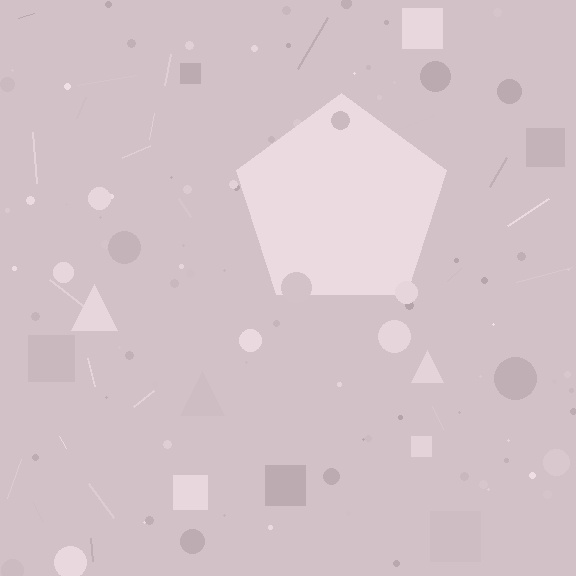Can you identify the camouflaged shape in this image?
The camouflaged shape is a pentagon.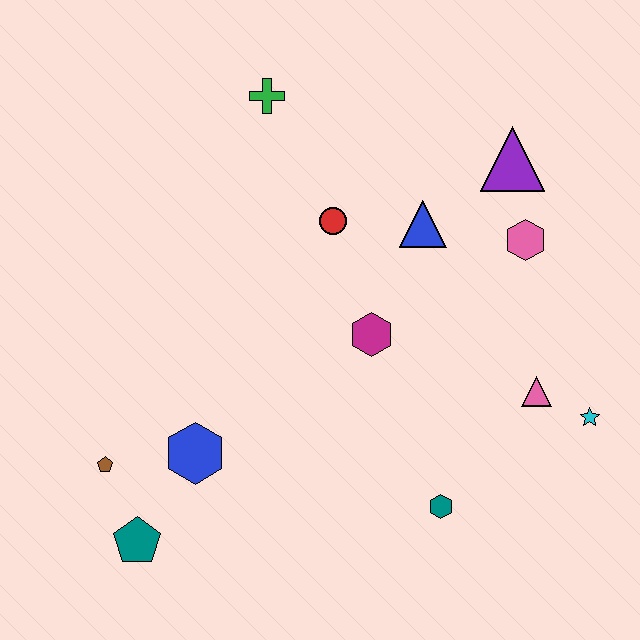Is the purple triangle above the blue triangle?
Yes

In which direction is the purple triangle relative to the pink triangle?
The purple triangle is above the pink triangle.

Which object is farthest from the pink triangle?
The brown pentagon is farthest from the pink triangle.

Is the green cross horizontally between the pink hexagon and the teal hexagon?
No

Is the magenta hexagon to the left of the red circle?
No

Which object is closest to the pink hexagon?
The purple triangle is closest to the pink hexagon.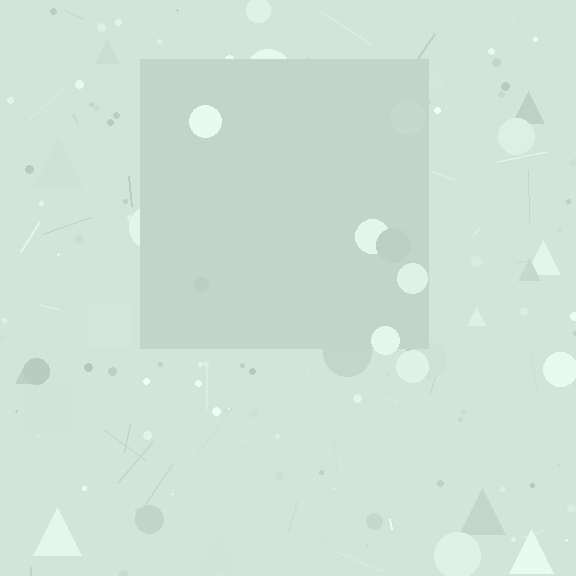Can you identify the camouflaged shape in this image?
The camouflaged shape is a square.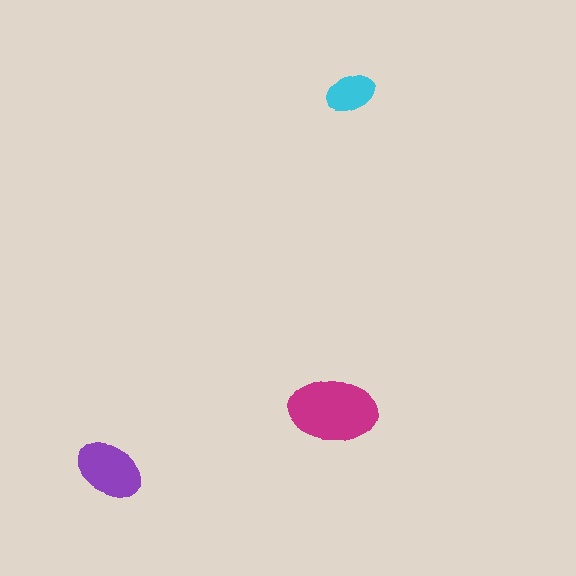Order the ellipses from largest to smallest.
the magenta one, the purple one, the cyan one.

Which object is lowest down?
The purple ellipse is bottommost.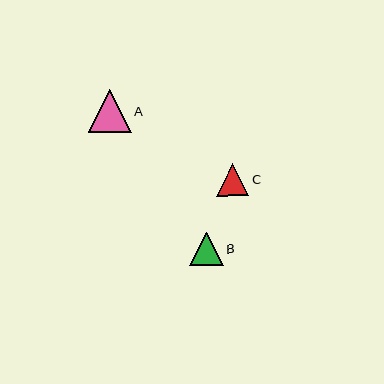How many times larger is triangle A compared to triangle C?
Triangle A is approximately 1.3 times the size of triangle C.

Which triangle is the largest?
Triangle A is the largest with a size of approximately 42 pixels.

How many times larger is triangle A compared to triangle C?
Triangle A is approximately 1.3 times the size of triangle C.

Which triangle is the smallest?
Triangle C is the smallest with a size of approximately 32 pixels.